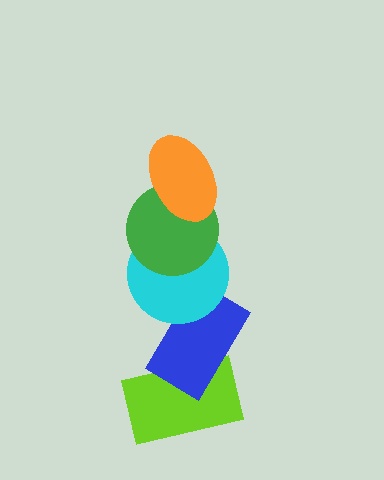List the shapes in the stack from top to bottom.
From top to bottom: the orange ellipse, the green circle, the cyan circle, the blue rectangle, the lime rectangle.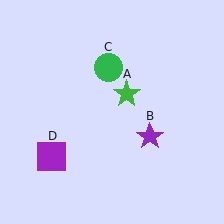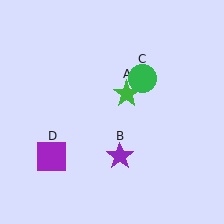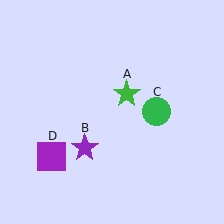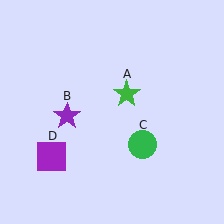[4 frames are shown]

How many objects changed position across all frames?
2 objects changed position: purple star (object B), green circle (object C).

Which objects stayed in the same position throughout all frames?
Green star (object A) and purple square (object D) remained stationary.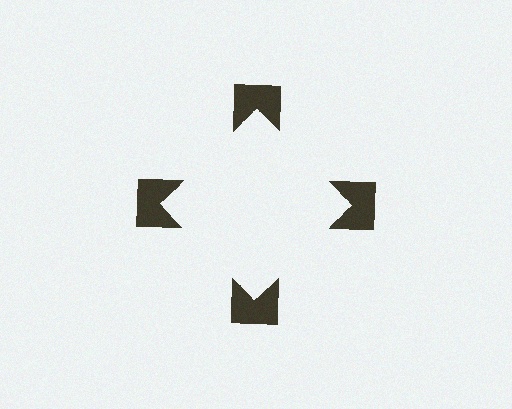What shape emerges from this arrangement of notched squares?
An illusory square — its edges are inferred from the aligned wedge cuts in the notched squares, not physically drawn.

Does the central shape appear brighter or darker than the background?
It typically appears slightly brighter than the background, even though no actual brightness change is drawn.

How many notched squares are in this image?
There are 4 — one at each vertex of the illusory square.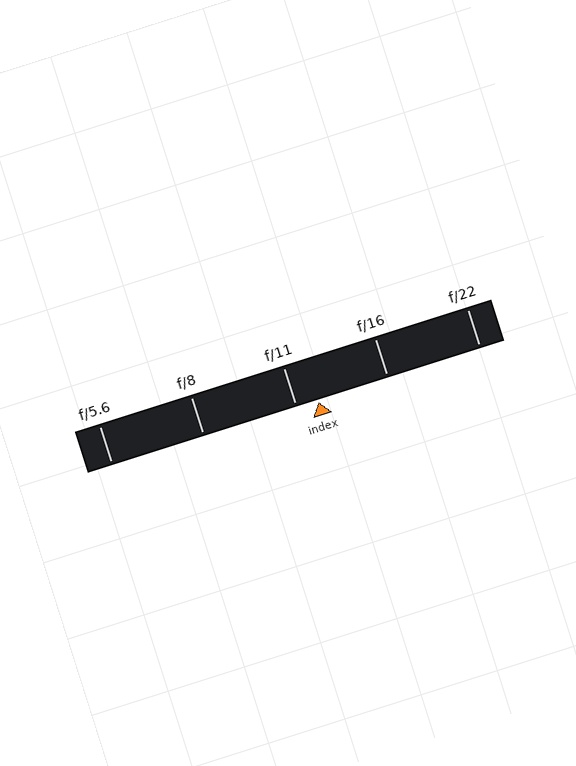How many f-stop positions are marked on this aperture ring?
There are 5 f-stop positions marked.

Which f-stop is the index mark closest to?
The index mark is closest to f/11.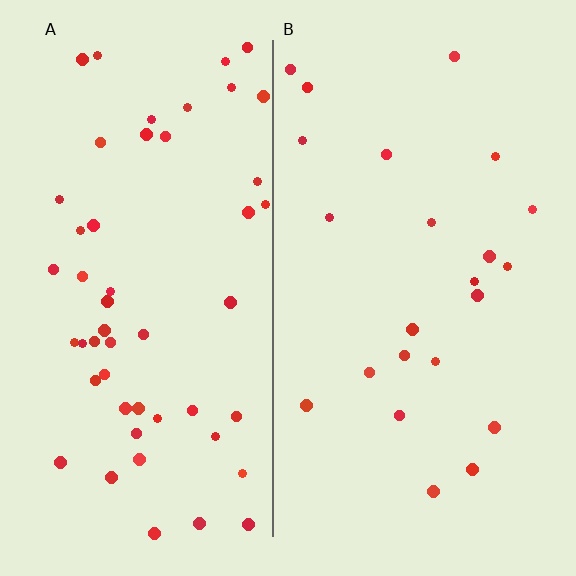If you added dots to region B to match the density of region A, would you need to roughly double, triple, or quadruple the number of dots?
Approximately double.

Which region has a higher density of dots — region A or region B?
A (the left).